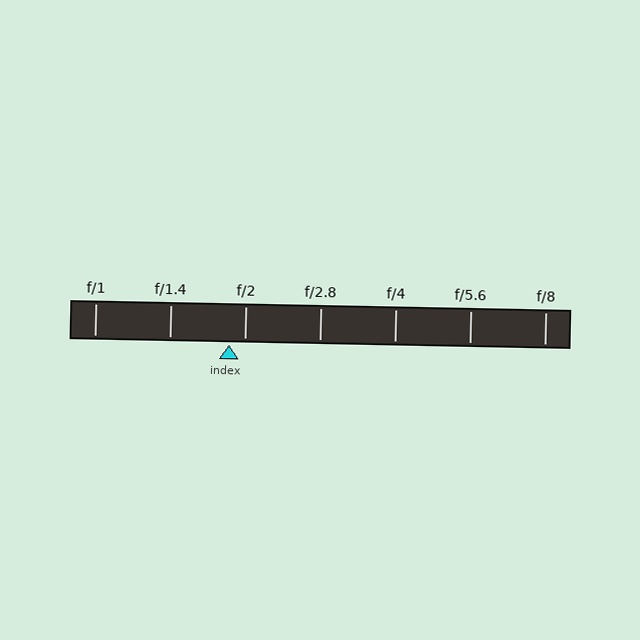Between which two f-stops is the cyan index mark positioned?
The index mark is between f/1.4 and f/2.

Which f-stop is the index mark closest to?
The index mark is closest to f/2.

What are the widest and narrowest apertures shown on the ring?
The widest aperture shown is f/1 and the narrowest is f/8.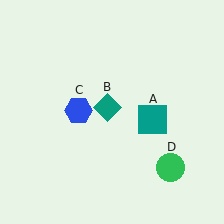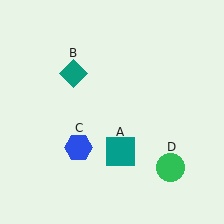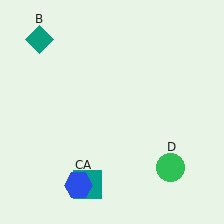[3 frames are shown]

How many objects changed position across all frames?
3 objects changed position: teal square (object A), teal diamond (object B), blue hexagon (object C).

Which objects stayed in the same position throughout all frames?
Green circle (object D) remained stationary.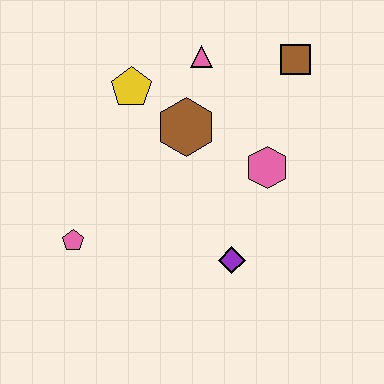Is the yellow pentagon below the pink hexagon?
No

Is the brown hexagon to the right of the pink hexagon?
No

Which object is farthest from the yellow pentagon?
The purple diamond is farthest from the yellow pentagon.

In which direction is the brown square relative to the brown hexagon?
The brown square is to the right of the brown hexagon.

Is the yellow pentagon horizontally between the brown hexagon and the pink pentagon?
Yes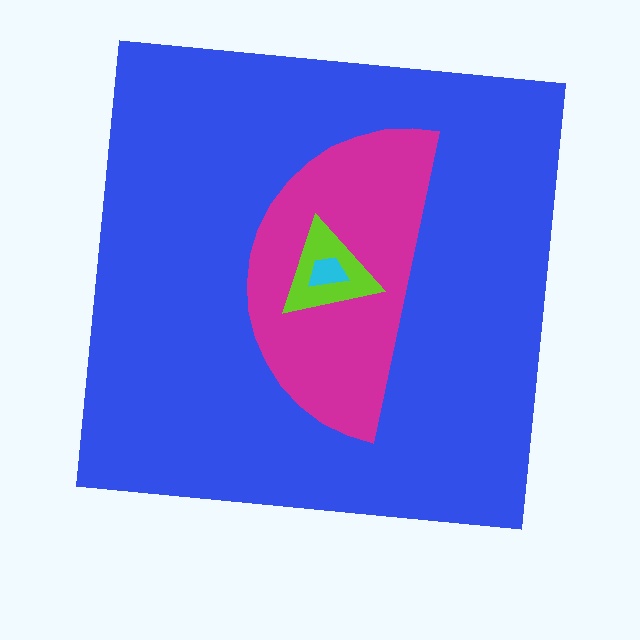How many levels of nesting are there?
4.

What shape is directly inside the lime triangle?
The cyan trapezoid.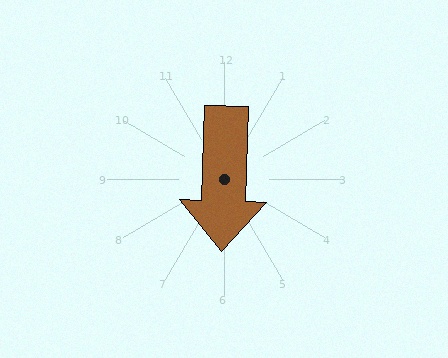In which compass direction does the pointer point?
South.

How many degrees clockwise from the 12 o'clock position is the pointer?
Approximately 182 degrees.